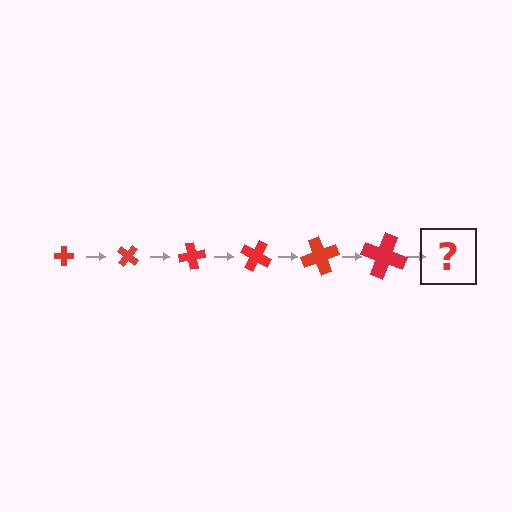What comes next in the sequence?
The next element should be a cross, larger than the previous one and rotated 240 degrees from the start.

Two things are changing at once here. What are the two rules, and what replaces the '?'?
The two rules are that the cross grows larger each step and it rotates 40 degrees each step. The '?' should be a cross, larger than the previous one and rotated 240 degrees from the start.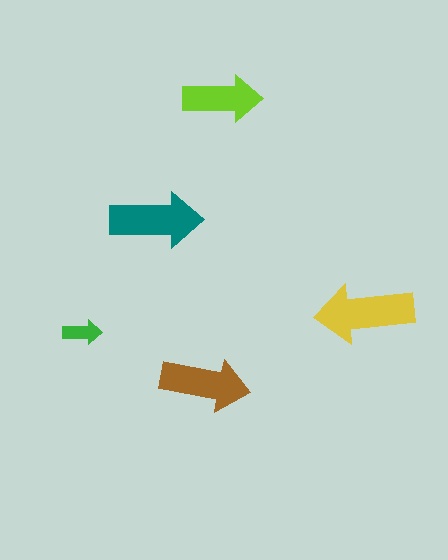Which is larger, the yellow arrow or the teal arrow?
The yellow one.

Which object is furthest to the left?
The green arrow is leftmost.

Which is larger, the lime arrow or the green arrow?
The lime one.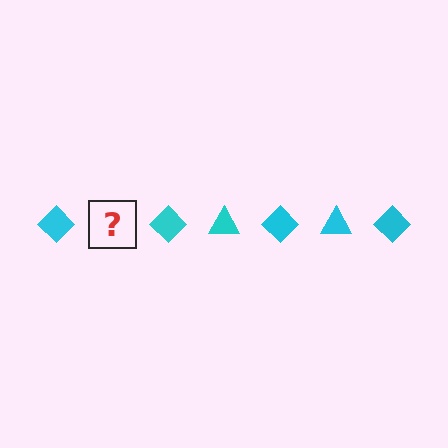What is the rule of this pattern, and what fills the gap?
The rule is that the pattern cycles through diamond, triangle shapes in cyan. The gap should be filled with a cyan triangle.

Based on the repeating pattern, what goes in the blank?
The blank should be a cyan triangle.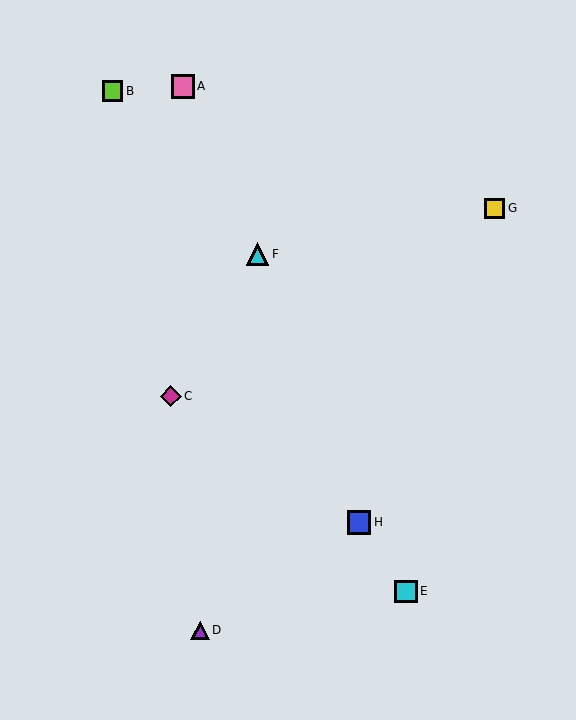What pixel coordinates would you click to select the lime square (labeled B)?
Click at (113, 91) to select the lime square B.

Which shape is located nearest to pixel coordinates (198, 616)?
The purple triangle (labeled D) at (200, 630) is nearest to that location.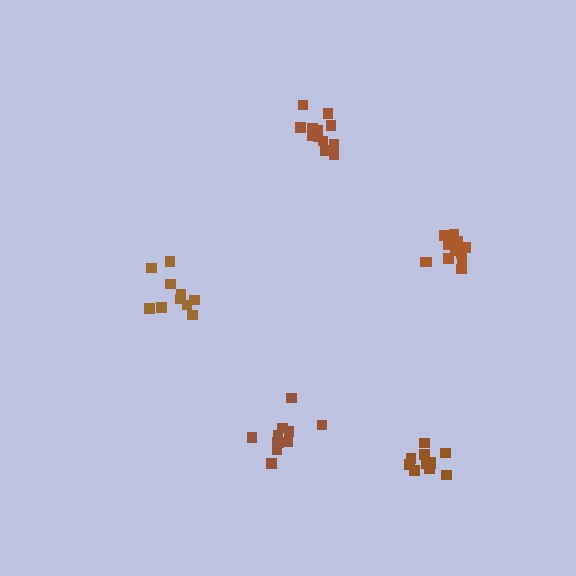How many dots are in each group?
Group 1: 11 dots, Group 2: 11 dots, Group 3: 15 dots, Group 4: 12 dots, Group 5: 10 dots (59 total).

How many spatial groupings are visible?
There are 5 spatial groupings.